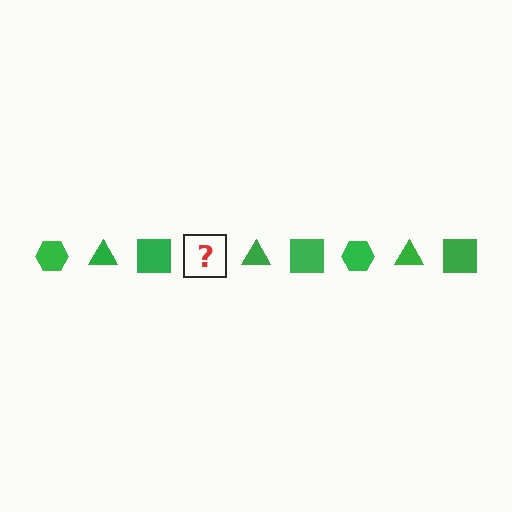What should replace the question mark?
The question mark should be replaced with a green hexagon.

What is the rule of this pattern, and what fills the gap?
The rule is that the pattern cycles through hexagon, triangle, square shapes in green. The gap should be filled with a green hexagon.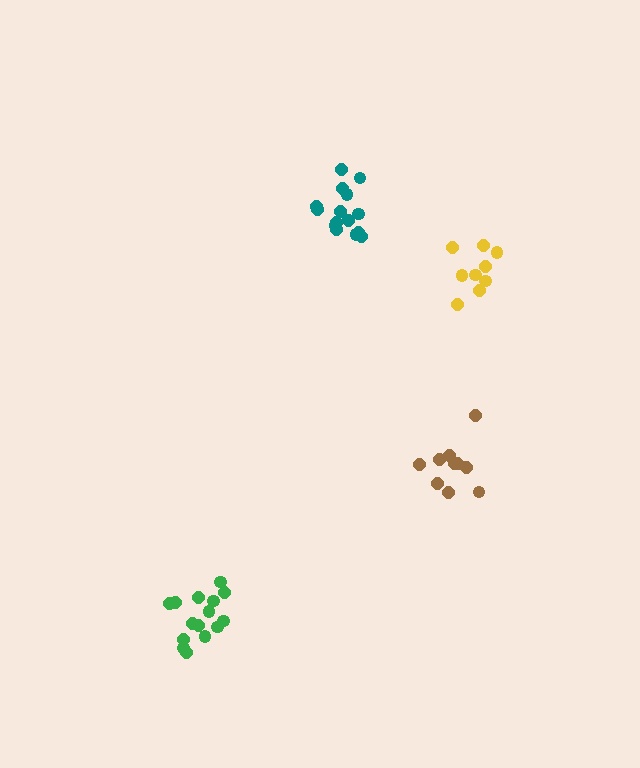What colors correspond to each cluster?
The clusters are colored: brown, teal, yellow, green.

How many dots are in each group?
Group 1: 10 dots, Group 2: 15 dots, Group 3: 9 dots, Group 4: 15 dots (49 total).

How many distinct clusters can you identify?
There are 4 distinct clusters.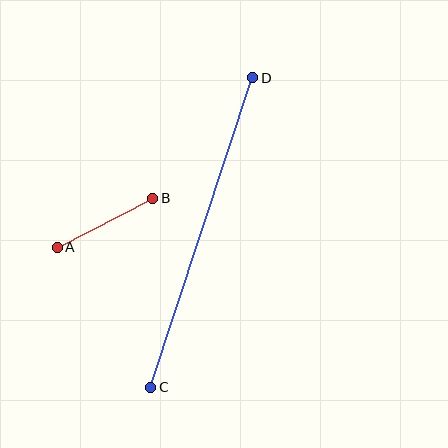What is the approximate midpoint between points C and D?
The midpoint is at approximately (202, 232) pixels.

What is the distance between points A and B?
The distance is approximately 107 pixels.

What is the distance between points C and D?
The distance is approximately 326 pixels.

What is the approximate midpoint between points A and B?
The midpoint is at approximately (105, 223) pixels.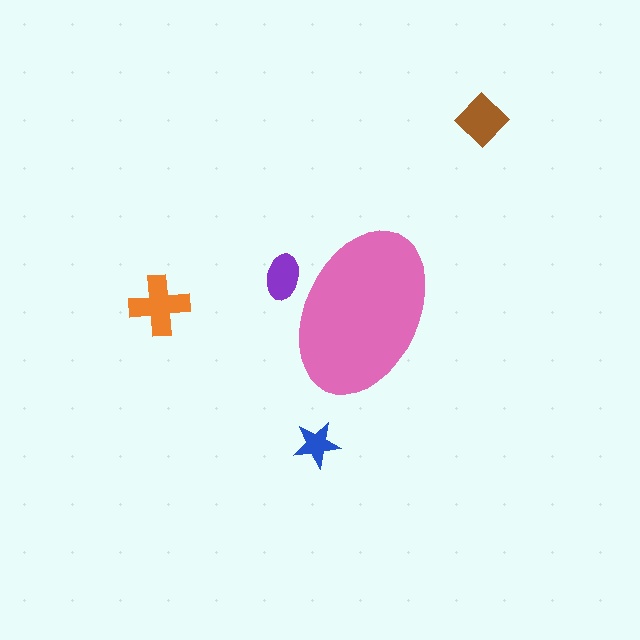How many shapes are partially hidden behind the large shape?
1 shape is partially hidden.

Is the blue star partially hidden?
No, the blue star is fully visible.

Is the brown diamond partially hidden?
No, the brown diamond is fully visible.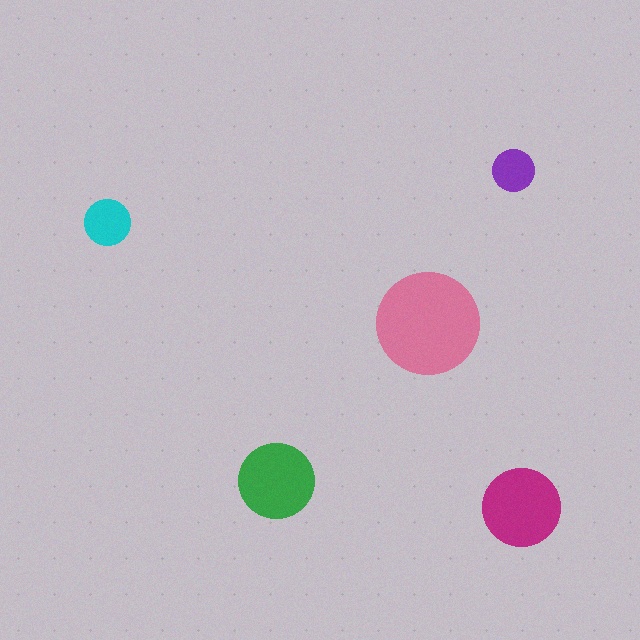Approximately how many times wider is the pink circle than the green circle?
About 1.5 times wider.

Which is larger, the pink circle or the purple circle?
The pink one.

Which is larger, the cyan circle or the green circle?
The green one.